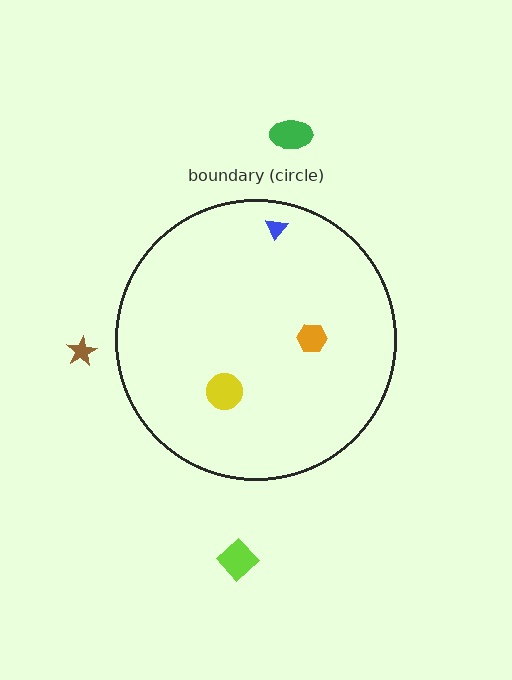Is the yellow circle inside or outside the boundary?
Inside.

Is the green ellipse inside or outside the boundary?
Outside.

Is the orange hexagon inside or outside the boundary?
Inside.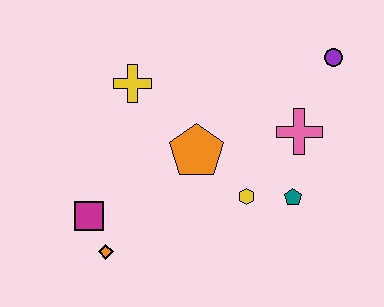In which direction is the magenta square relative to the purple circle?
The magenta square is to the left of the purple circle.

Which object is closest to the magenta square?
The orange diamond is closest to the magenta square.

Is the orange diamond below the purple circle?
Yes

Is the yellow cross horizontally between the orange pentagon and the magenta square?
Yes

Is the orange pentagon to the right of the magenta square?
Yes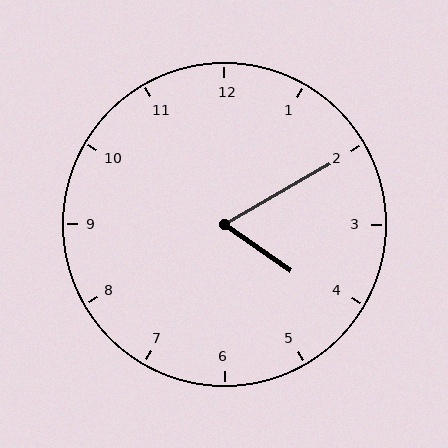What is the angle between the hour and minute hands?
Approximately 65 degrees.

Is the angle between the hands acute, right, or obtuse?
It is acute.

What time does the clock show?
4:10.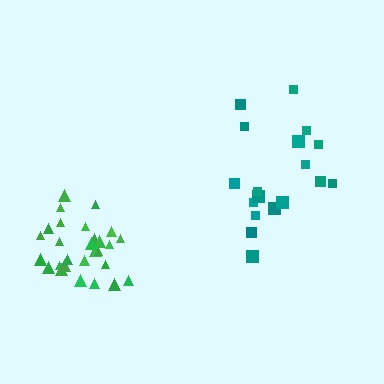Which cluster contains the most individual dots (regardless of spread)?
Green (28).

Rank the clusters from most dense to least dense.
green, teal.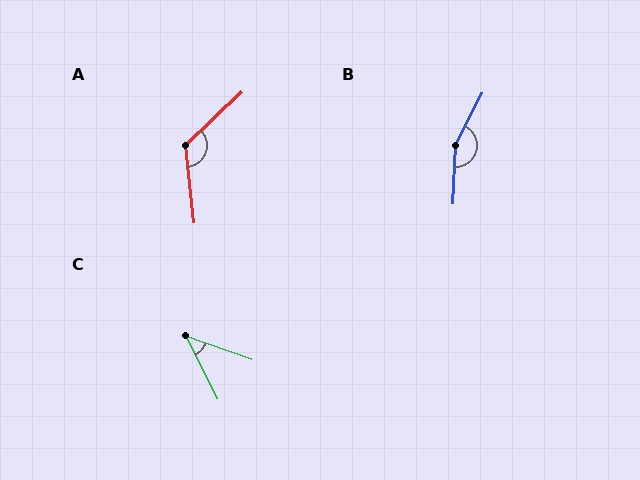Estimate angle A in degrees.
Approximately 128 degrees.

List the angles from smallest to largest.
C (44°), A (128°), B (156°).